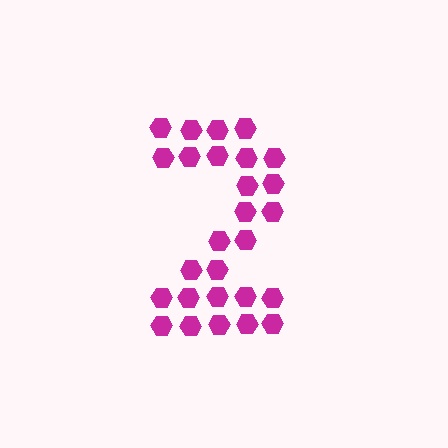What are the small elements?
The small elements are hexagons.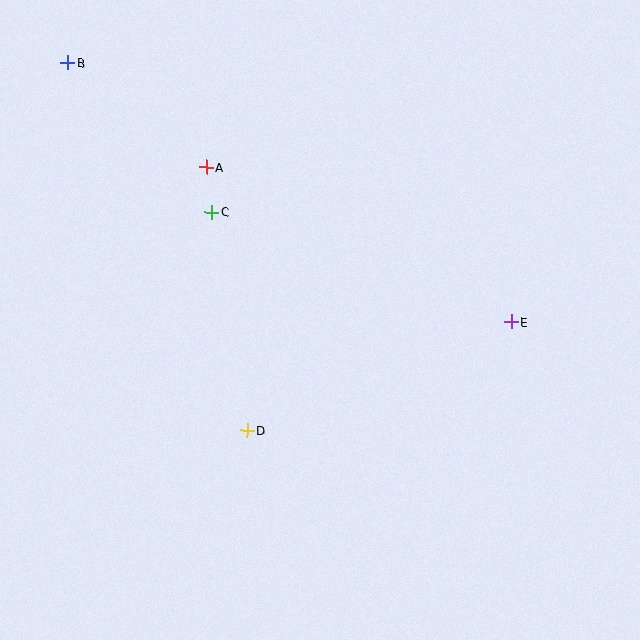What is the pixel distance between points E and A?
The distance between E and A is 342 pixels.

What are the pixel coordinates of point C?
Point C is at (212, 212).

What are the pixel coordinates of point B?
Point B is at (68, 63).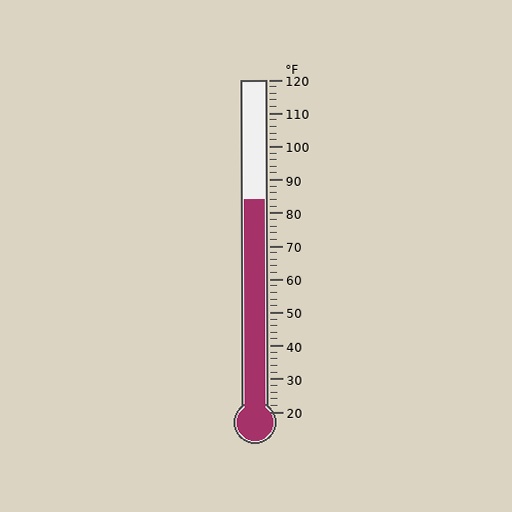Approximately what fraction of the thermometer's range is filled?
The thermometer is filled to approximately 65% of its range.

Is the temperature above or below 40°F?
The temperature is above 40°F.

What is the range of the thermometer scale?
The thermometer scale ranges from 20°F to 120°F.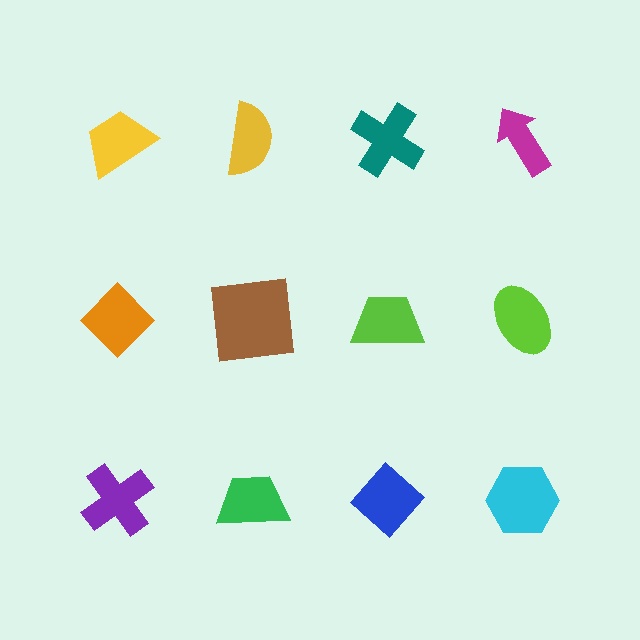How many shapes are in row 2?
4 shapes.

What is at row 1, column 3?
A teal cross.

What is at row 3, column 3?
A blue diamond.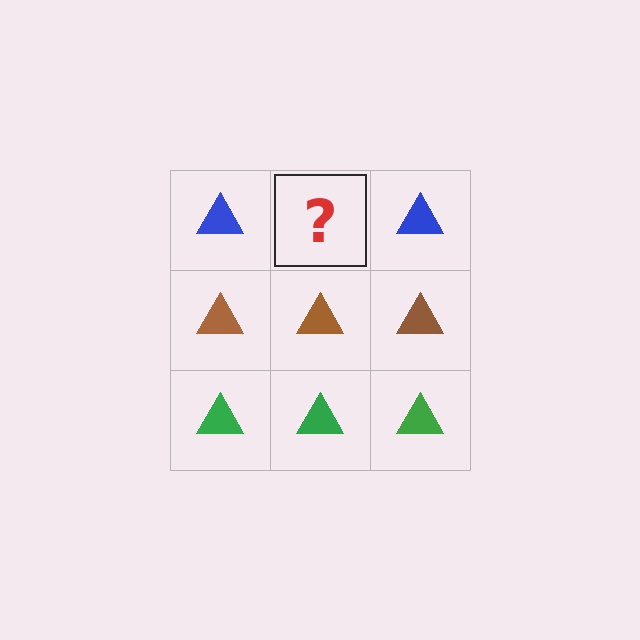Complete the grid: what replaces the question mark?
The question mark should be replaced with a blue triangle.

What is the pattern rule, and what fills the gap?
The rule is that each row has a consistent color. The gap should be filled with a blue triangle.